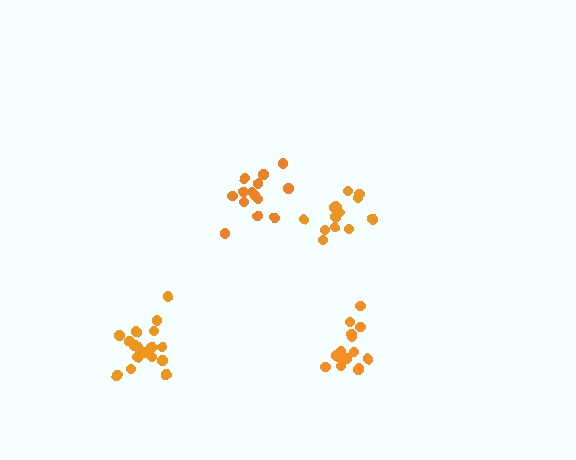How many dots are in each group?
Group 1: 15 dots, Group 2: 13 dots, Group 3: 14 dots, Group 4: 18 dots (60 total).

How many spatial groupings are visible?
There are 4 spatial groupings.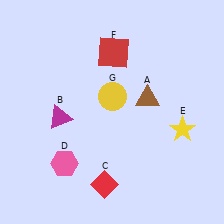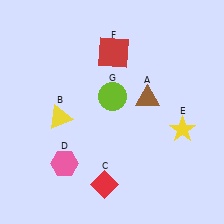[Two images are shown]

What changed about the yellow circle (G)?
In Image 1, G is yellow. In Image 2, it changed to lime.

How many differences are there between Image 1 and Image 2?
There are 2 differences between the two images.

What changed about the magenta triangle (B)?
In Image 1, B is magenta. In Image 2, it changed to yellow.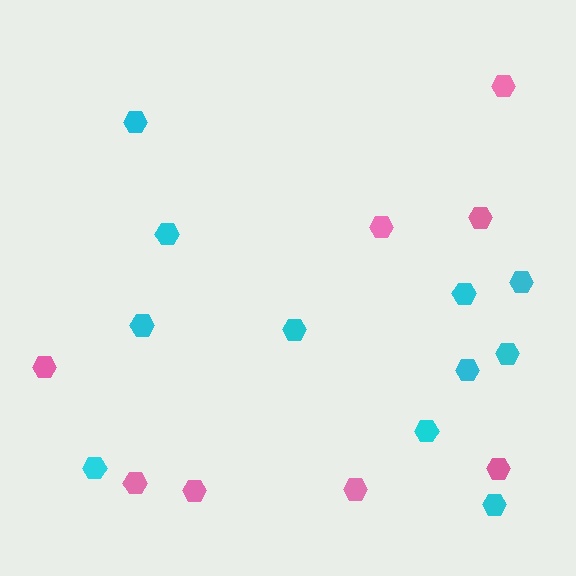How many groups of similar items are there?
There are 2 groups: one group of cyan hexagons (11) and one group of pink hexagons (8).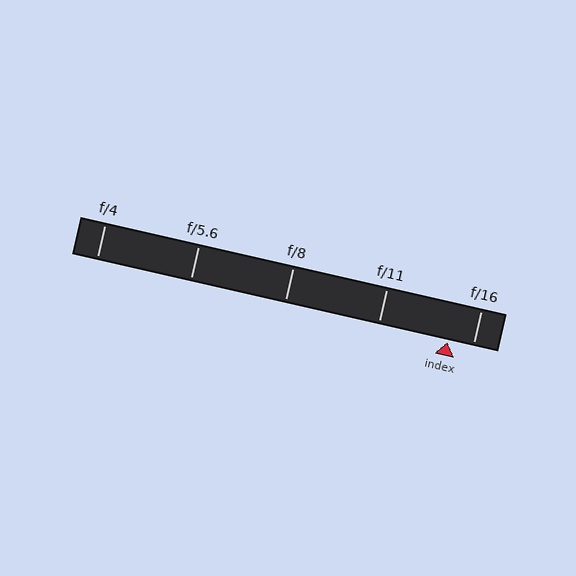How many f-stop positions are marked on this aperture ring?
There are 5 f-stop positions marked.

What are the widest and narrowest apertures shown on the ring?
The widest aperture shown is f/4 and the narrowest is f/16.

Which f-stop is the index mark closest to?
The index mark is closest to f/16.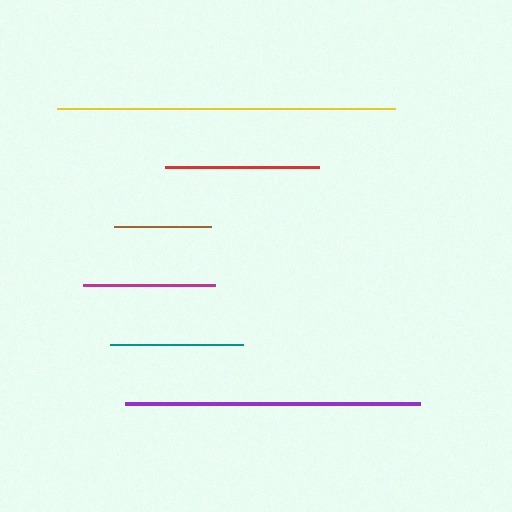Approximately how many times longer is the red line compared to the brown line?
The red line is approximately 1.6 times the length of the brown line.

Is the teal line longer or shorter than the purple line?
The purple line is longer than the teal line.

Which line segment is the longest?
The yellow line is the longest at approximately 338 pixels.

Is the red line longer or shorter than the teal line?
The red line is longer than the teal line.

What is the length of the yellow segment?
The yellow segment is approximately 338 pixels long.